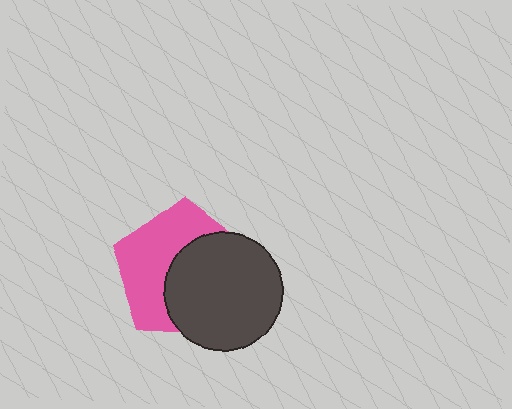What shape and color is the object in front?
The object in front is a dark gray circle.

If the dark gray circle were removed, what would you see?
You would see the complete pink pentagon.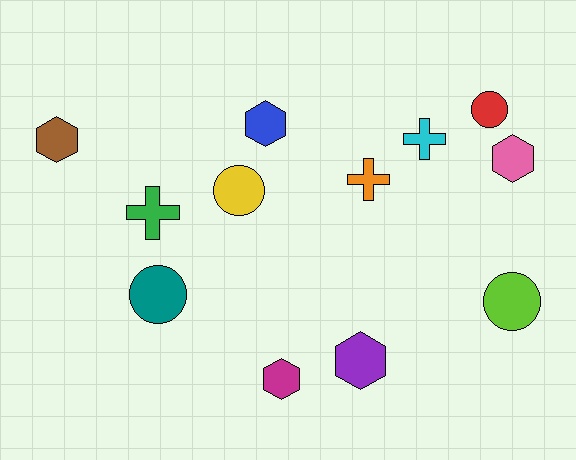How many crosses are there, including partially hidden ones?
There are 3 crosses.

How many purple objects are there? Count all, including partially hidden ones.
There is 1 purple object.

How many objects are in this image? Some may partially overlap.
There are 12 objects.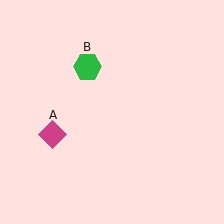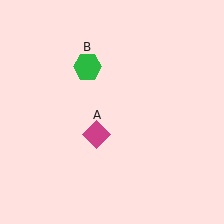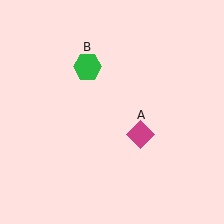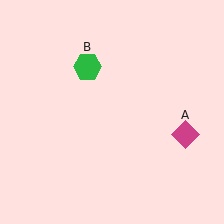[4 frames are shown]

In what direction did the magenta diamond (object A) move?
The magenta diamond (object A) moved right.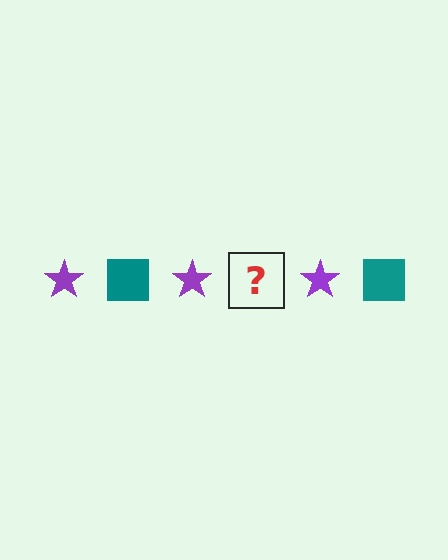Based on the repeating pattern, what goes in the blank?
The blank should be a teal square.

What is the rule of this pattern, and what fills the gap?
The rule is that the pattern alternates between purple star and teal square. The gap should be filled with a teal square.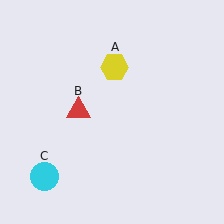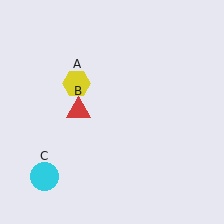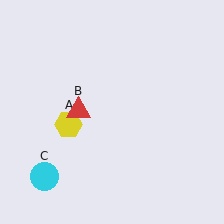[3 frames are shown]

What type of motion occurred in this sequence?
The yellow hexagon (object A) rotated counterclockwise around the center of the scene.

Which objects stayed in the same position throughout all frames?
Red triangle (object B) and cyan circle (object C) remained stationary.